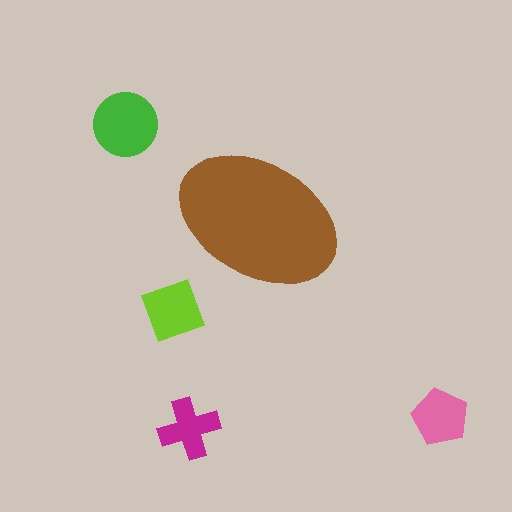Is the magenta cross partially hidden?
No, the magenta cross is fully visible.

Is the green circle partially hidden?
No, the green circle is fully visible.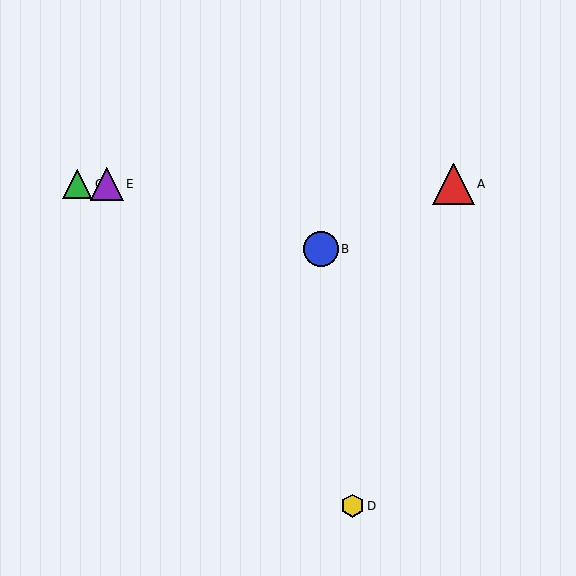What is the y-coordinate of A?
Object A is at y≈184.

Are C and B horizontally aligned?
No, C is at y≈184 and B is at y≈249.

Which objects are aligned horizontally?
Objects A, C, E are aligned horizontally.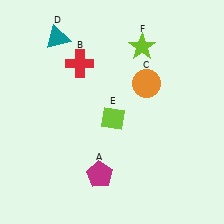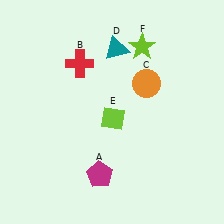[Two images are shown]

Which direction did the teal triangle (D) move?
The teal triangle (D) moved right.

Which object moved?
The teal triangle (D) moved right.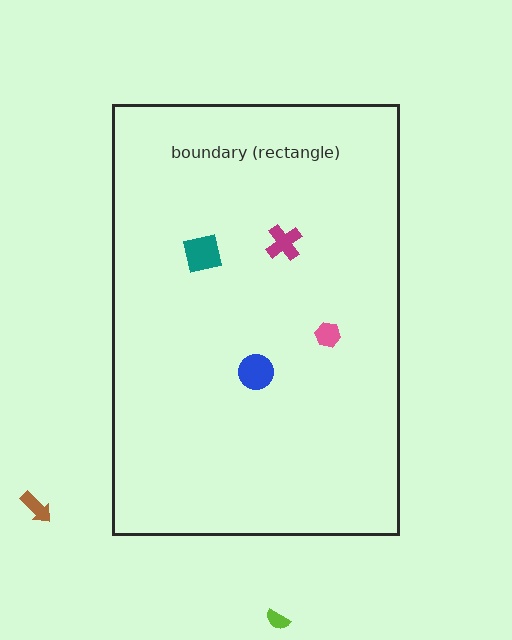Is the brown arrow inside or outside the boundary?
Outside.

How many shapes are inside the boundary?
4 inside, 2 outside.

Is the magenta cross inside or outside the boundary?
Inside.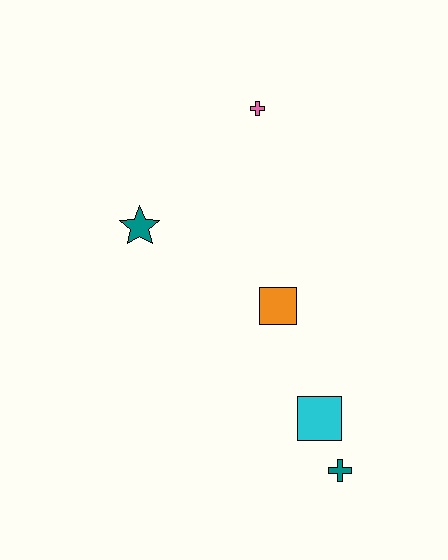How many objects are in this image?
There are 5 objects.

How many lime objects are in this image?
There are no lime objects.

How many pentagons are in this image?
There are no pentagons.